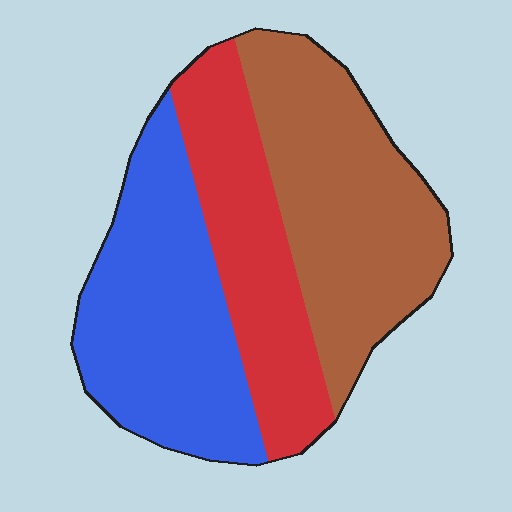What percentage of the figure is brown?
Brown takes up about three eighths (3/8) of the figure.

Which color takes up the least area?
Red, at roughly 25%.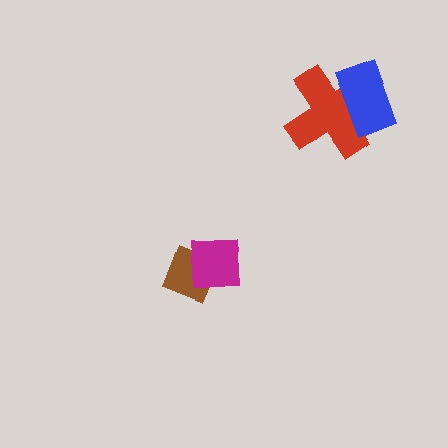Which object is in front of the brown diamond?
The magenta square is in front of the brown diamond.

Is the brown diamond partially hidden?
Yes, it is partially covered by another shape.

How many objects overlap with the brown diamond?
1 object overlaps with the brown diamond.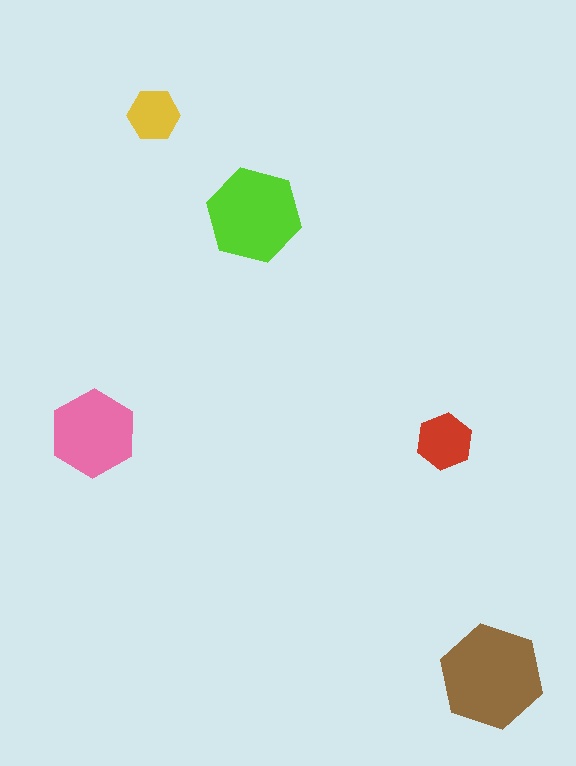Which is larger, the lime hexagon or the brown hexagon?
The brown one.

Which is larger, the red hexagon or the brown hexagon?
The brown one.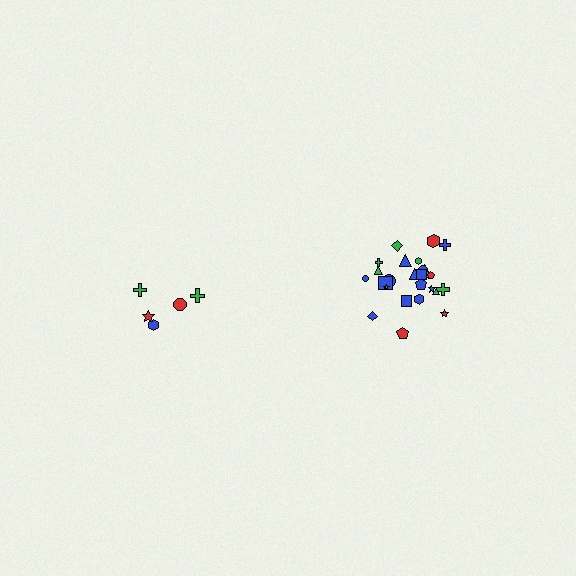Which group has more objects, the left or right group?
The right group.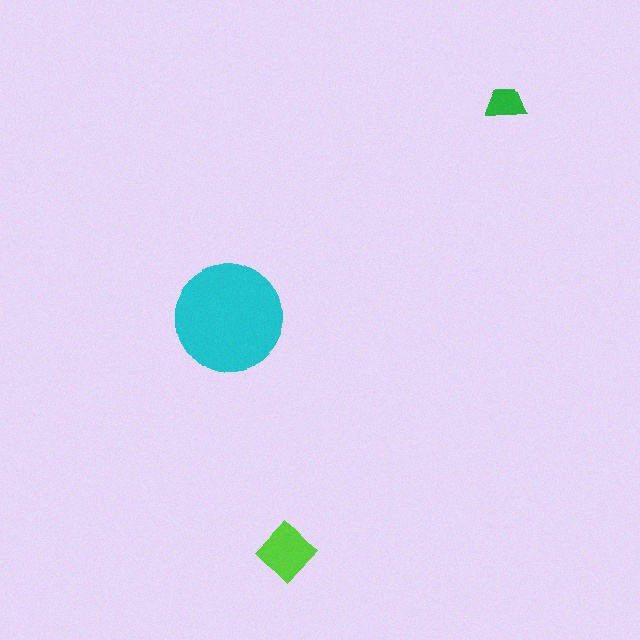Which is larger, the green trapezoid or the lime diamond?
The lime diamond.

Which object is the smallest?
The green trapezoid.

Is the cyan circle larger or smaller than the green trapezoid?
Larger.